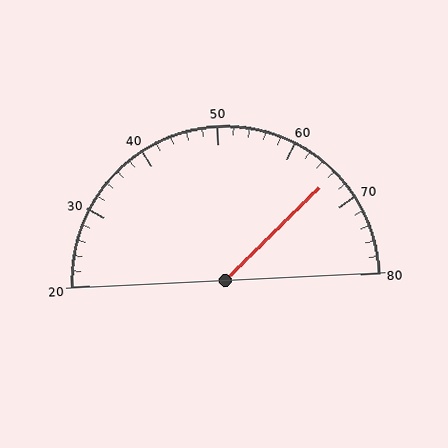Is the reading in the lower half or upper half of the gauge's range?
The reading is in the upper half of the range (20 to 80).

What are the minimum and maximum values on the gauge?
The gauge ranges from 20 to 80.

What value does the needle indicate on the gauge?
The needle indicates approximately 66.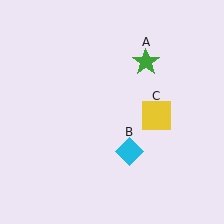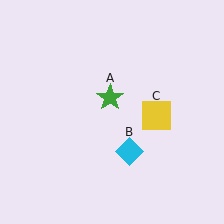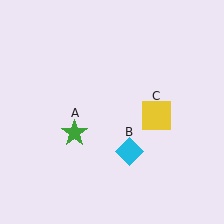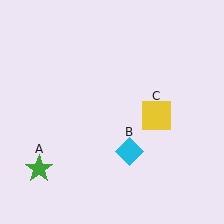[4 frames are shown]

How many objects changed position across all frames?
1 object changed position: green star (object A).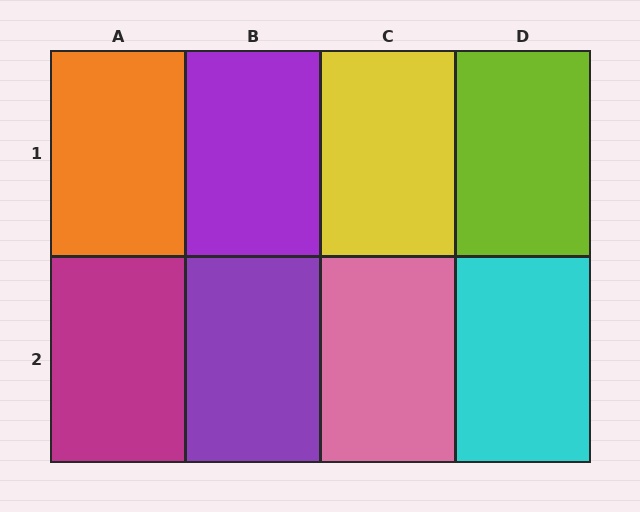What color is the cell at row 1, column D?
Lime.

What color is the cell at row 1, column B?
Purple.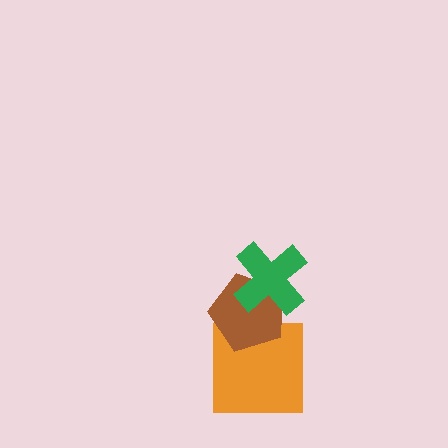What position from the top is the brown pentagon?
The brown pentagon is 2nd from the top.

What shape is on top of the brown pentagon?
The green cross is on top of the brown pentagon.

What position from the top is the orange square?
The orange square is 3rd from the top.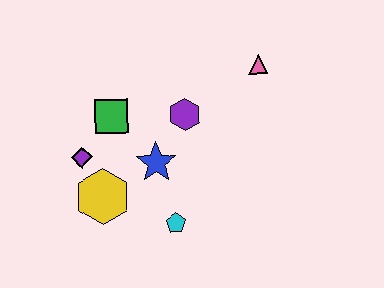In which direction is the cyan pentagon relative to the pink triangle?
The cyan pentagon is below the pink triangle.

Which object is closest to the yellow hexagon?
The purple diamond is closest to the yellow hexagon.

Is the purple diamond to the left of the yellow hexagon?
Yes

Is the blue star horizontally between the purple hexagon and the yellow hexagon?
Yes